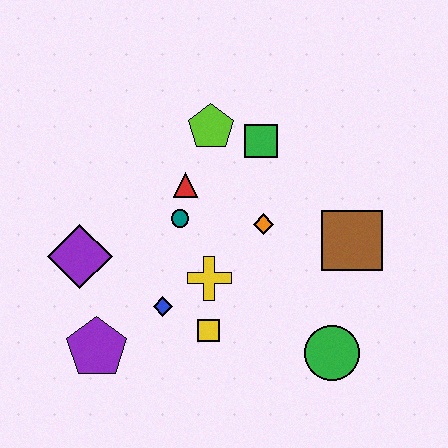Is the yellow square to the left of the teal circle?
No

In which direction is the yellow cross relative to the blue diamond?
The yellow cross is to the right of the blue diamond.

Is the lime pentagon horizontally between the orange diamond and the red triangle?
Yes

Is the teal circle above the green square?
No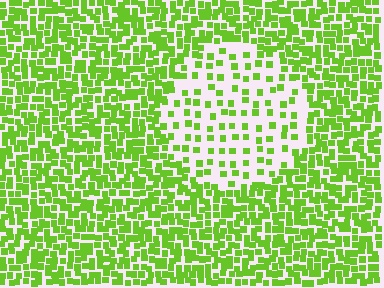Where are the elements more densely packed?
The elements are more densely packed outside the circle boundary.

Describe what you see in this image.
The image contains small lime elements arranged at two different densities. A circle-shaped region is visible where the elements are less densely packed than the surrounding area.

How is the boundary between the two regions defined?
The boundary is defined by a change in element density (approximately 2.7x ratio). All elements are the same color, size, and shape.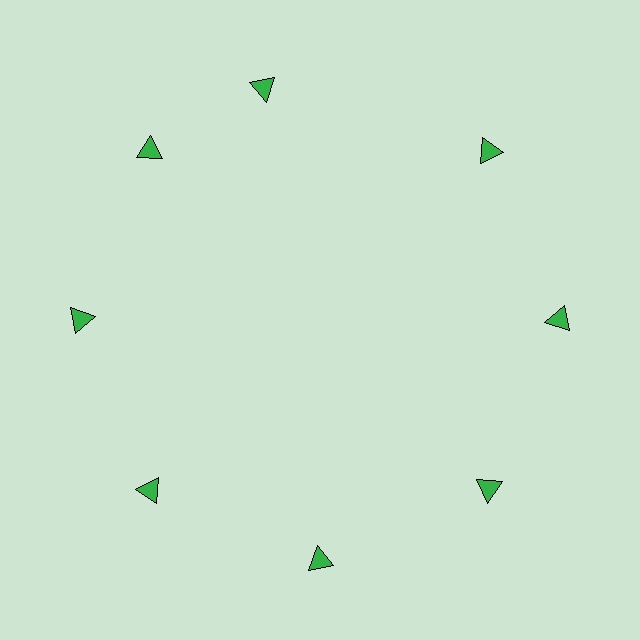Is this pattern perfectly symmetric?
No. The 8 green triangles are arranged in a ring, but one element near the 12 o'clock position is rotated out of alignment along the ring, breaking the 8-fold rotational symmetry.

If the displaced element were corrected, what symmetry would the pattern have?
It would have 8-fold rotational symmetry — the pattern would map onto itself every 45 degrees.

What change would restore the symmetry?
The symmetry would be restored by rotating it back into even spacing with its neighbors so that all 8 triangles sit at equal angles and equal distance from the center.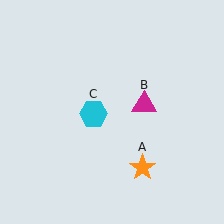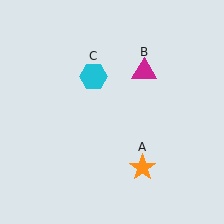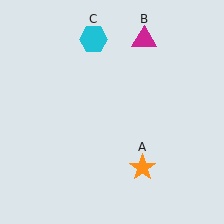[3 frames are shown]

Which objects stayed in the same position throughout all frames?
Orange star (object A) remained stationary.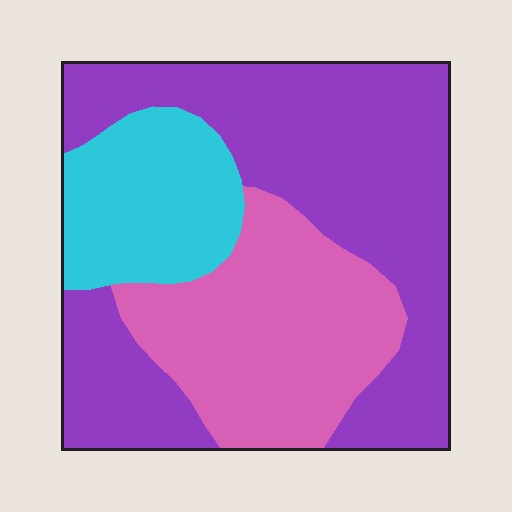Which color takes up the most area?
Purple, at roughly 50%.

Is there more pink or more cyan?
Pink.